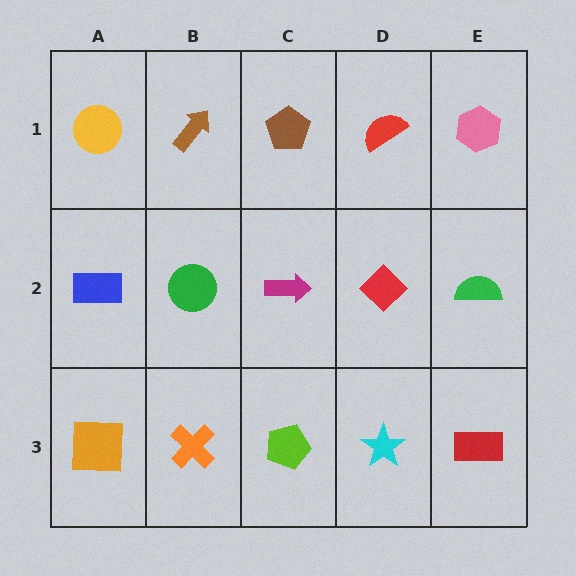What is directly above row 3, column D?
A red diamond.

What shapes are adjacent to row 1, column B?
A green circle (row 2, column B), a yellow circle (row 1, column A), a brown pentagon (row 1, column C).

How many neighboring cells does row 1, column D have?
3.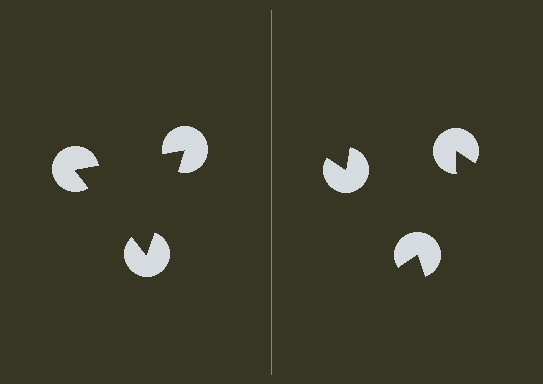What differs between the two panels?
The pac-man discs are positioned identically on both sides; only the wedge orientations differ. On the left they align to a triangle; on the right they are misaligned.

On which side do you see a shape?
An illusory triangle appears on the left side. On the right side the wedge cuts are rotated, so no coherent shape forms.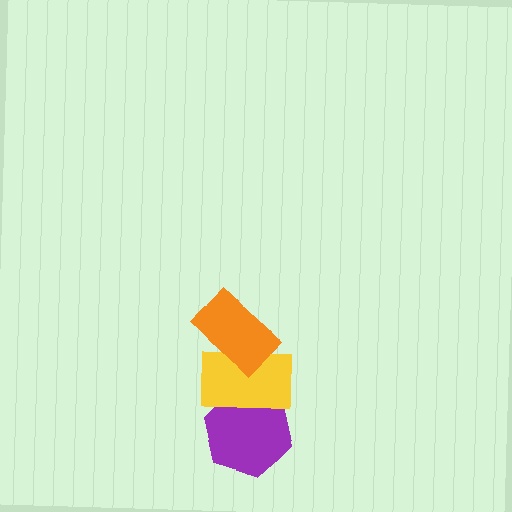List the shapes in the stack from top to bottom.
From top to bottom: the orange rectangle, the yellow rectangle, the purple hexagon.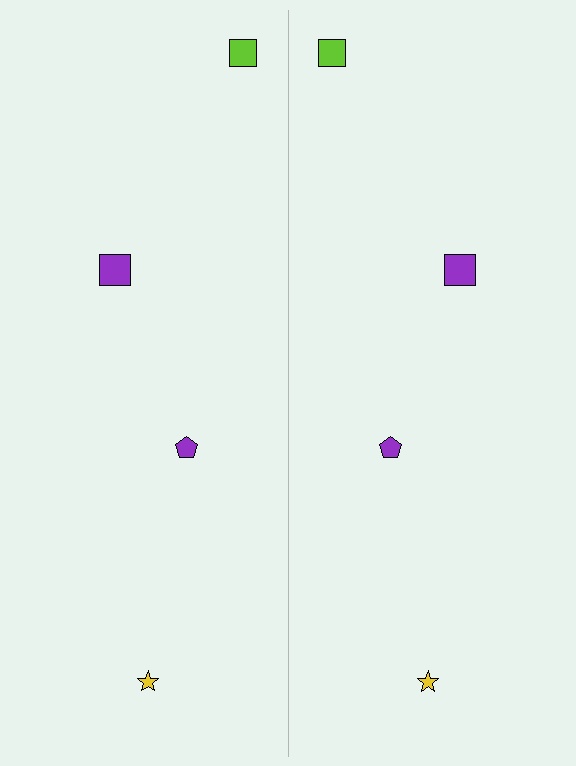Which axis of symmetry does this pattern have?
The pattern has a vertical axis of symmetry running through the center of the image.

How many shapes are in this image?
There are 8 shapes in this image.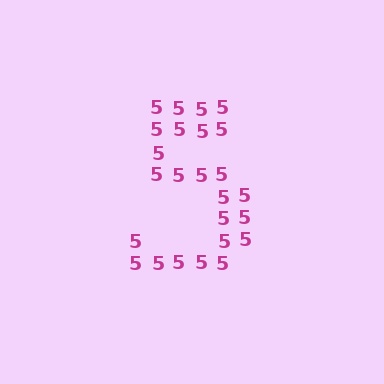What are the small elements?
The small elements are digit 5's.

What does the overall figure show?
The overall figure shows the digit 5.